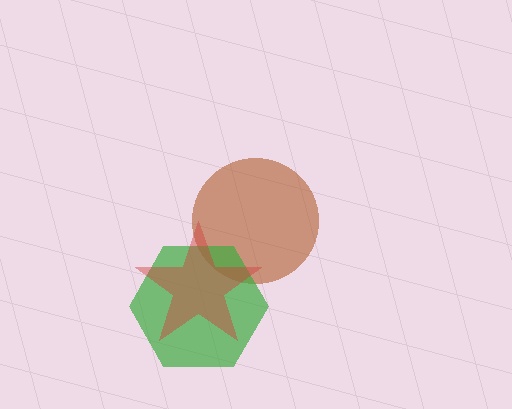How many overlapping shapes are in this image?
There are 3 overlapping shapes in the image.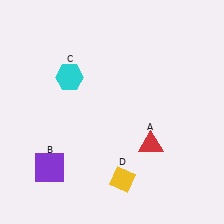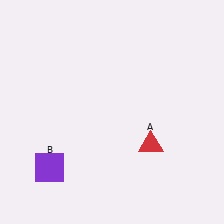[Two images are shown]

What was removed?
The yellow diamond (D), the cyan hexagon (C) were removed in Image 2.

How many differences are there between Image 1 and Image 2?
There are 2 differences between the two images.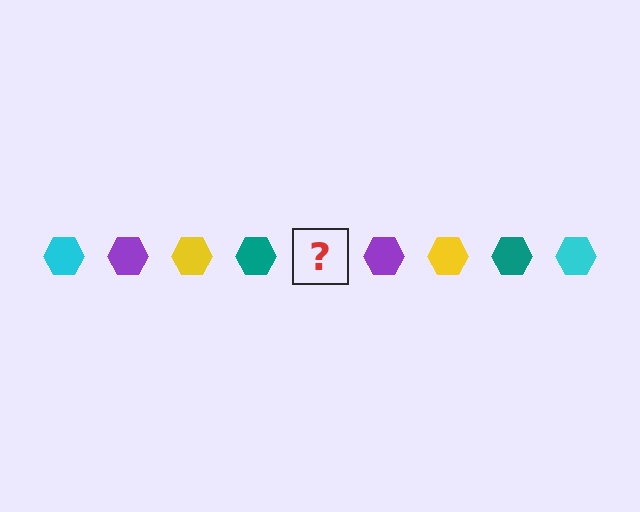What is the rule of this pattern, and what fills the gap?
The rule is that the pattern cycles through cyan, purple, yellow, teal hexagons. The gap should be filled with a cyan hexagon.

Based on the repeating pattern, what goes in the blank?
The blank should be a cyan hexagon.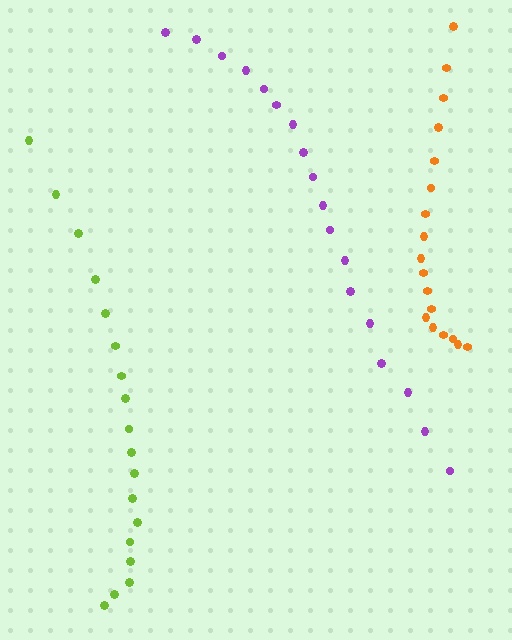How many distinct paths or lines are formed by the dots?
There are 3 distinct paths.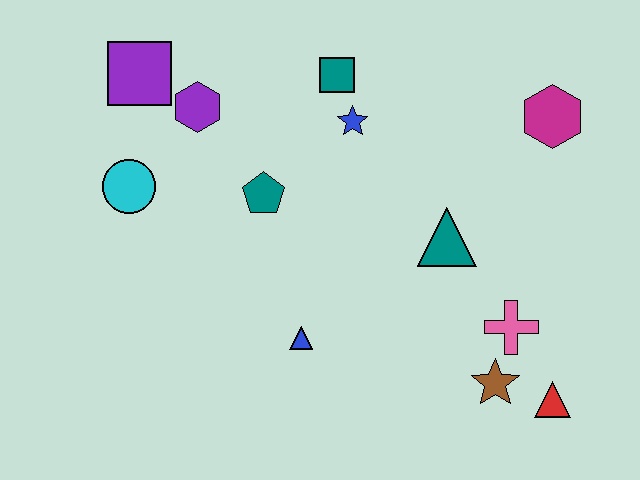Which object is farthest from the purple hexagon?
The red triangle is farthest from the purple hexagon.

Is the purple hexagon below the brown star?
No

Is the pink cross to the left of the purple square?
No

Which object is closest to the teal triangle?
The pink cross is closest to the teal triangle.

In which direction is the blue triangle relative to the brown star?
The blue triangle is to the left of the brown star.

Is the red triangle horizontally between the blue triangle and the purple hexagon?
No